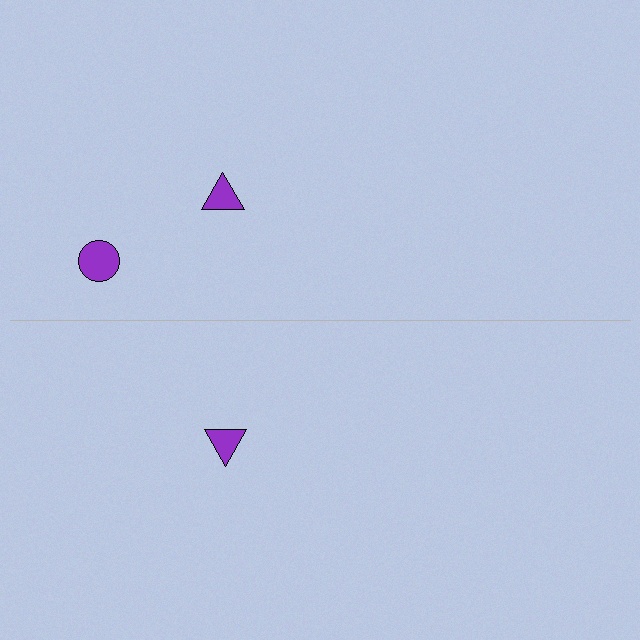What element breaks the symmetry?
A purple circle is missing from the bottom side.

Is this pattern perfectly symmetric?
No, the pattern is not perfectly symmetric. A purple circle is missing from the bottom side.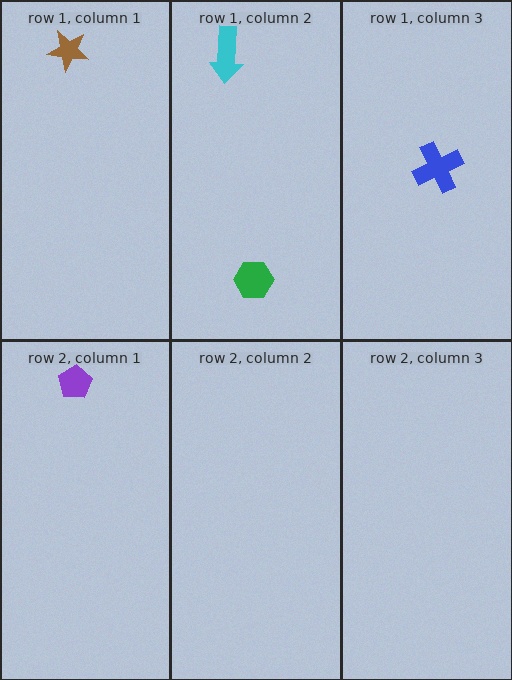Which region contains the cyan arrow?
The row 1, column 2 region.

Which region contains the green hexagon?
The row 1, column 2 region.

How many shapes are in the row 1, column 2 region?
2.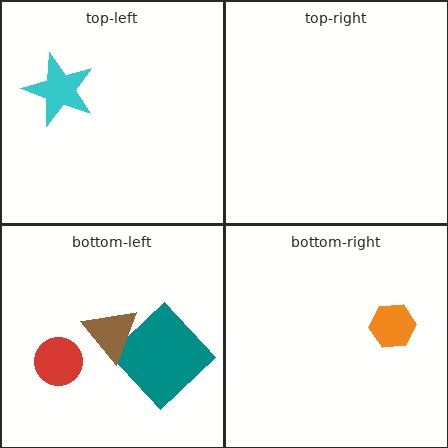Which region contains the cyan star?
The top-left region.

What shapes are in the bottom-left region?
The teal diamond, the brown triangle, the red circle.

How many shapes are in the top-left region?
1.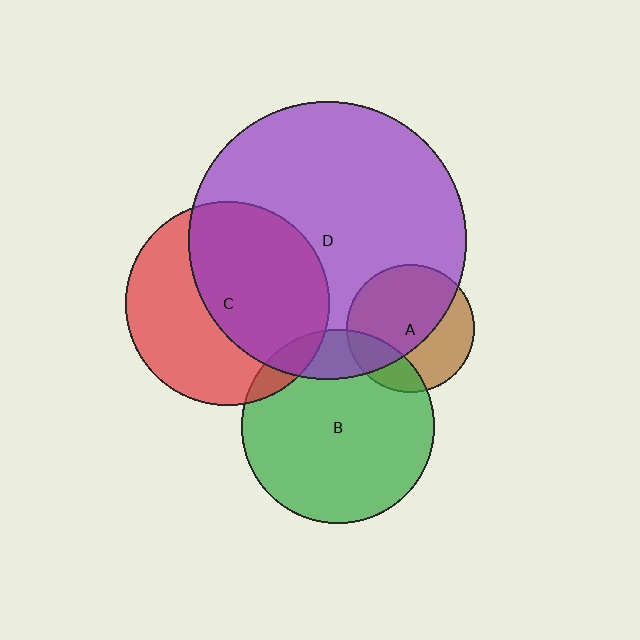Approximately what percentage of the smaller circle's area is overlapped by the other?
Approximately 55%.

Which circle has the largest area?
Circle D (purple).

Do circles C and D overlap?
Yes.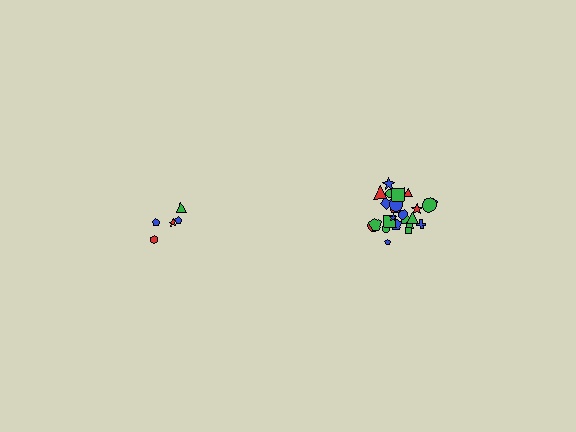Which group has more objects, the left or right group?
The right group.